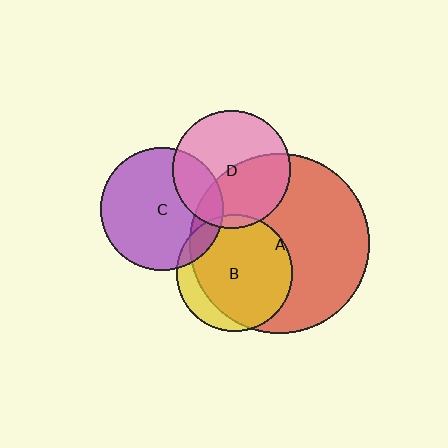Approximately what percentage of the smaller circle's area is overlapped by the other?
Approximately 15%.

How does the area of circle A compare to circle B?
Approximately 2.4 times.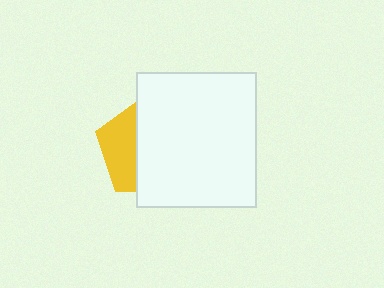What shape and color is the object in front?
The object in front is a white rectangle.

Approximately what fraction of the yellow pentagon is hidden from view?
Roughly 65% of the yellow pentagon is hidden behind the white rectangle.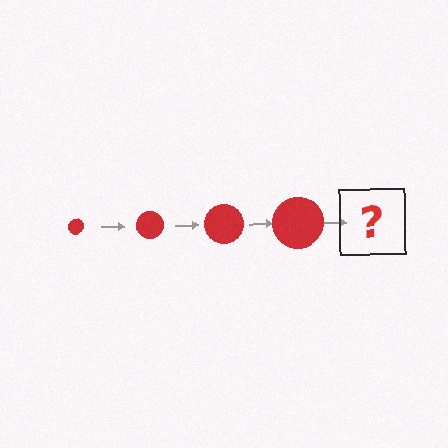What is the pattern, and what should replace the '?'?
The pattern is that the circle gets progressively larger each step. The '?' should be a red circle, larger than the previous one.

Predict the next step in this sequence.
The next step is a red circle, larger than the previous one.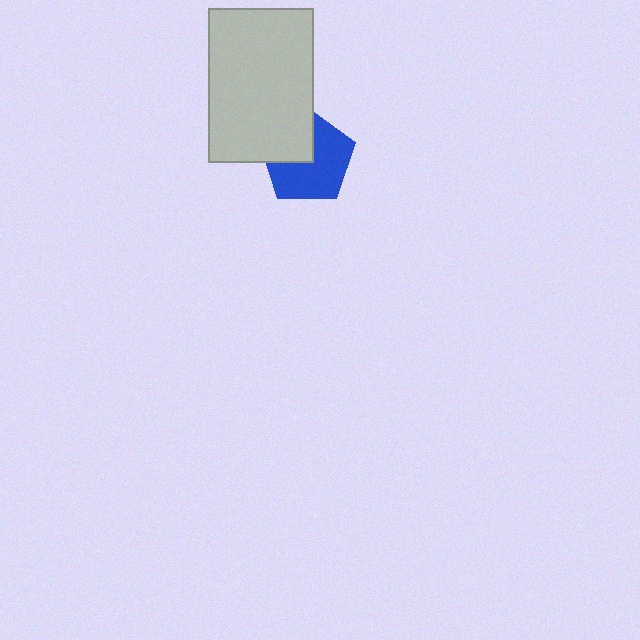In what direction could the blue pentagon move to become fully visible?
The blue pentagon could move toward the lower-right. That would shift it out from behind the light gray rectangle entirely.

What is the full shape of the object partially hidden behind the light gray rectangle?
The partially hidden object is a blue pentagon.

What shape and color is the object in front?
The object in front is a light gray rectangle.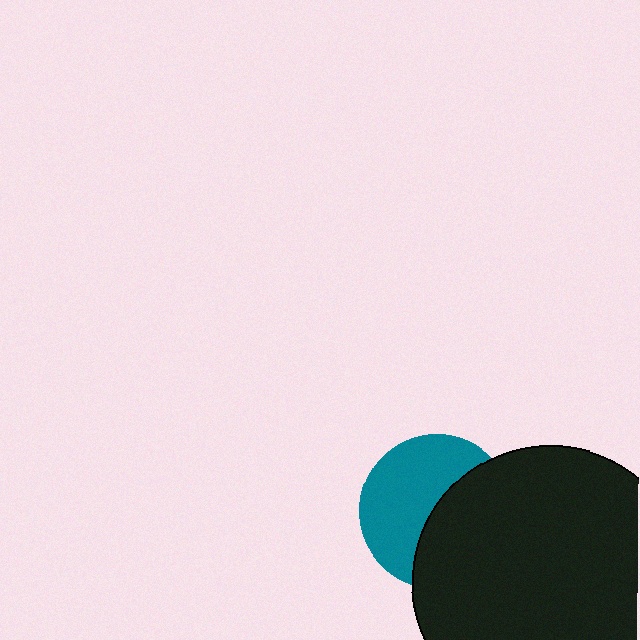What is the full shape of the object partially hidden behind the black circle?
The partially hidden object is a teal circle.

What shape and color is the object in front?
The object in front is a black circle.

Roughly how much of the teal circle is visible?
About half of it is visible (roughly 53%).